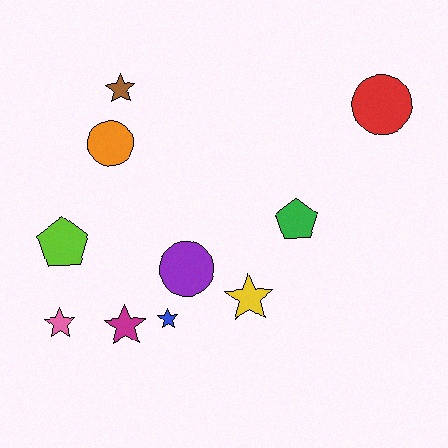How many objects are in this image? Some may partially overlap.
There are 10 objects.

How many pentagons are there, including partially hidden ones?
There are 2 pentagons.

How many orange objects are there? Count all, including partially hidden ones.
There is 1 orange object.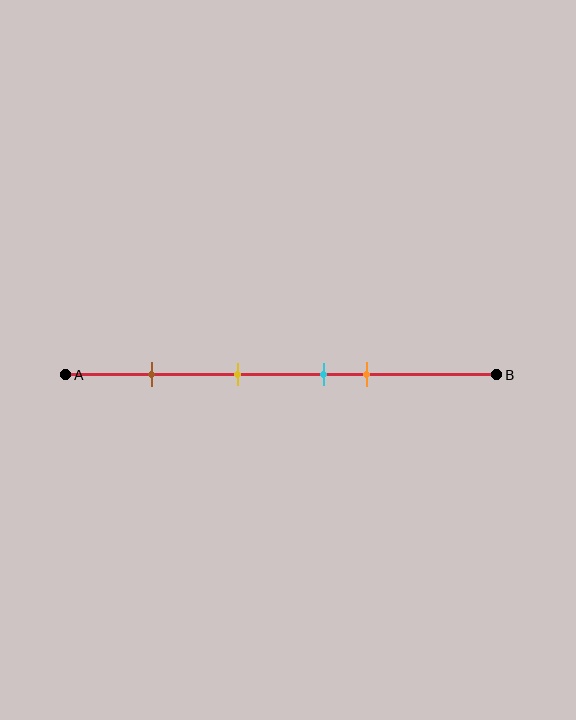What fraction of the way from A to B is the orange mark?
The orange mark is approximately 70% (0.7) of the way from A to B.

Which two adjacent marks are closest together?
The cyan and orange marks are the closest adjacent pair.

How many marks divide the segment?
There are 4 marks dividing the segment.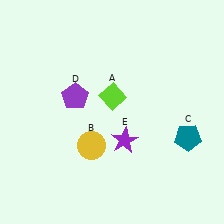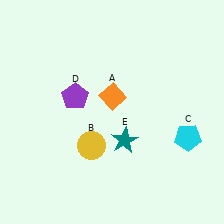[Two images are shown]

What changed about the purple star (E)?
In Image 1, E is purple. In Image 2, it changed to teal.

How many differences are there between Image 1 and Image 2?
There are 3 differences between the two images.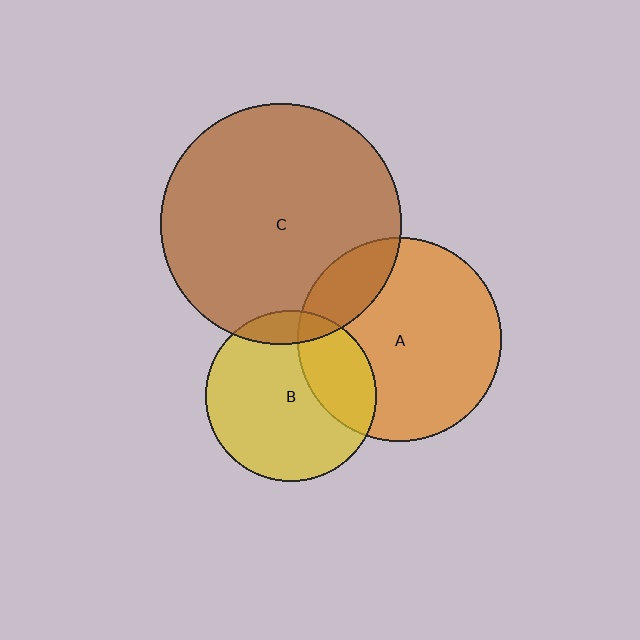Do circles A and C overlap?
Yes.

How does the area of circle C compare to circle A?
Approximately 1.4 times.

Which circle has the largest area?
Circle C (brown).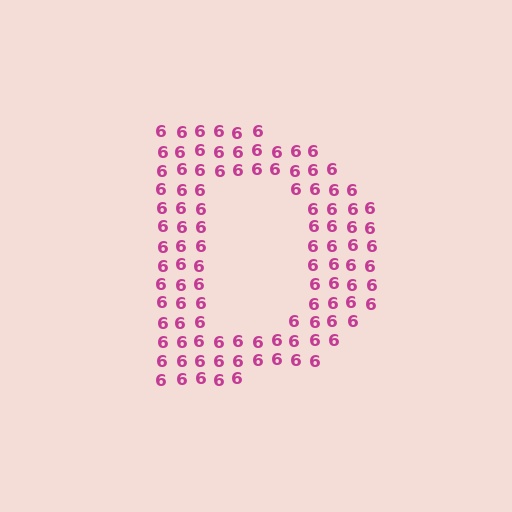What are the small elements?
The small elements are digit 6's.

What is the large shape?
The large shape is the letter D.